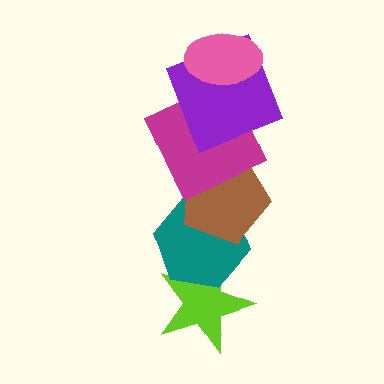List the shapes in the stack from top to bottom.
From top to bottom: the pink ellipse, the purple square, the magenta square, the brown pentagon, the teal hexagon, the lime star.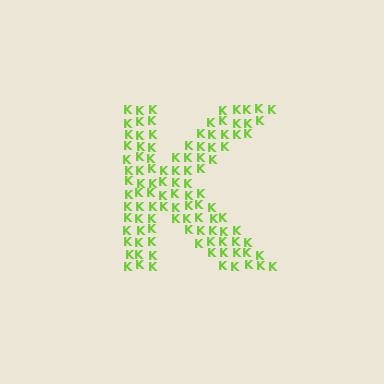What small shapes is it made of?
It is made of small letter K's.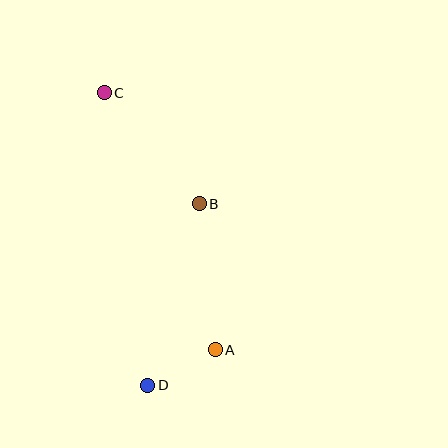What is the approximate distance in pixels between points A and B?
The distance between A and B is approximately 147 pixels.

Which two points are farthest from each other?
Points C and D are farthest from each other.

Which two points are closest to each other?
Points A and D are closest to each other.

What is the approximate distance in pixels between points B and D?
The distance between B and D is approximately 188 pixels.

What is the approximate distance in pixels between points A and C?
The distance between A and C is approximately 280 pixels.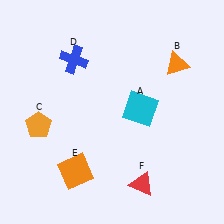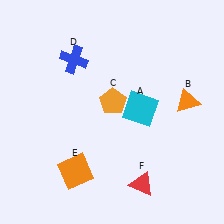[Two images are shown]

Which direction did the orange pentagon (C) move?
The orange pentagon (C) moved right.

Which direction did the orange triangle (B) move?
The orange triangle (B) moved down.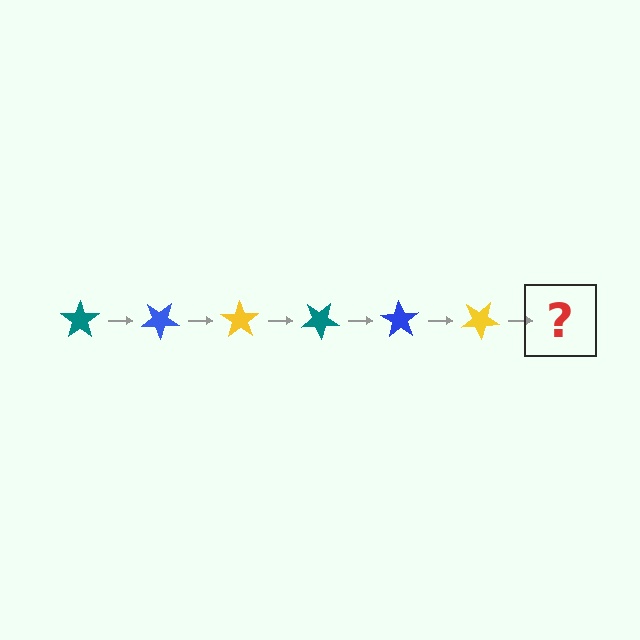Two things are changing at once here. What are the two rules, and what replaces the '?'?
The two rules are that it rotates 35 degrees each step and the color cycles through teal, blue, and yellow. The '?' should be a teal star, rotated 210 degrees from the start.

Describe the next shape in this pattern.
It should be a teal star, rotated 210 degrees from the start.